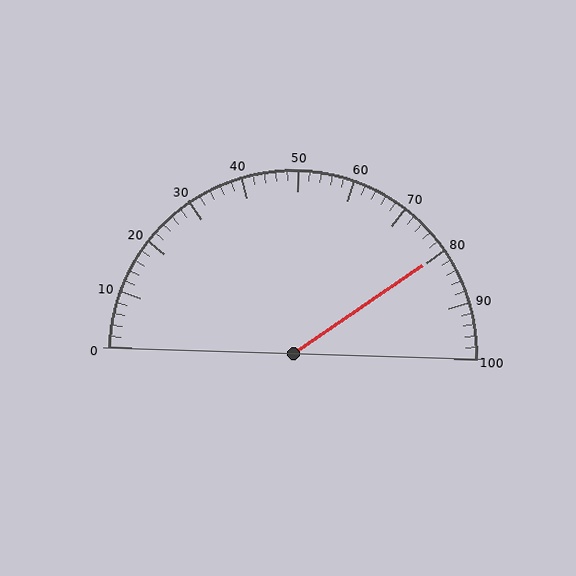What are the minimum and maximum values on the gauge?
The gauge ranges from 0 to 100.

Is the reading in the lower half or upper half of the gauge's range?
The reading is in the upper half of the range (0 to 100).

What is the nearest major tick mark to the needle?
The nearest major tick mark is 80.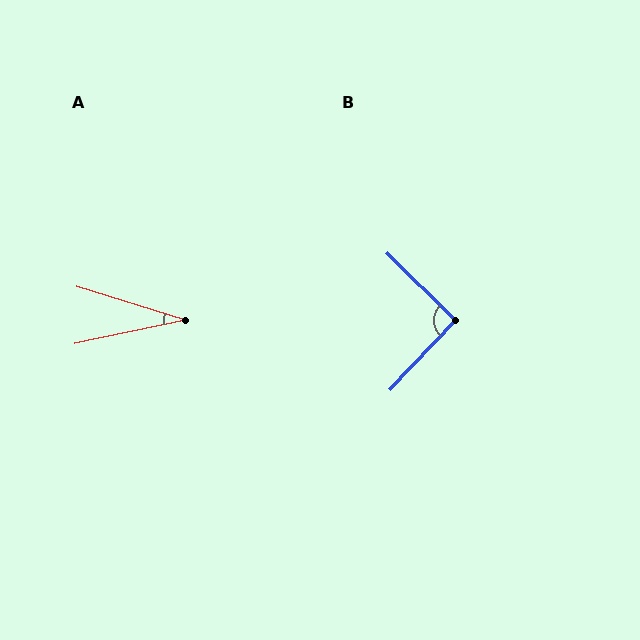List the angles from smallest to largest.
A (29°), B (91°).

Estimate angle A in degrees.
Approximately 29 degrees.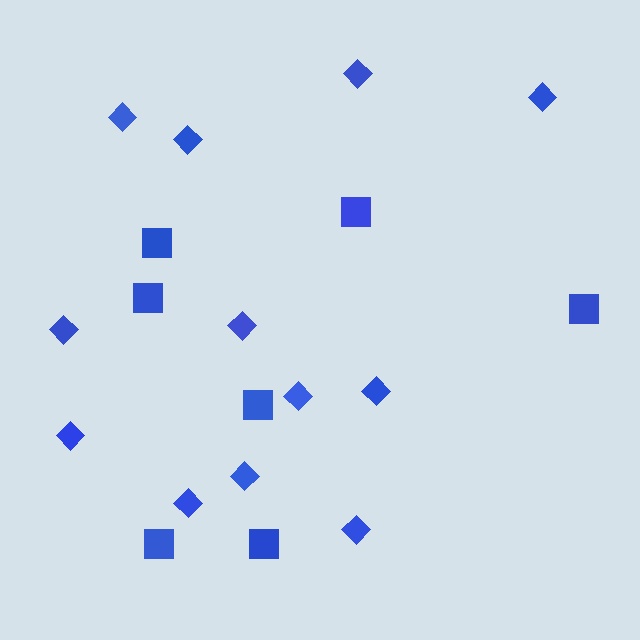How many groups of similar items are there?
There are 2 groups: one group of squares (7) and one group of diamonds (12).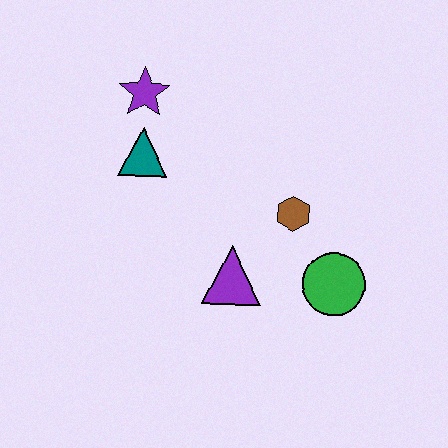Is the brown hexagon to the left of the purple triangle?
No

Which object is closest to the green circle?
The brown hexagon is closest to the green circle.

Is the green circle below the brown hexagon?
Yes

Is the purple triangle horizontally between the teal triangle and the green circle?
Yes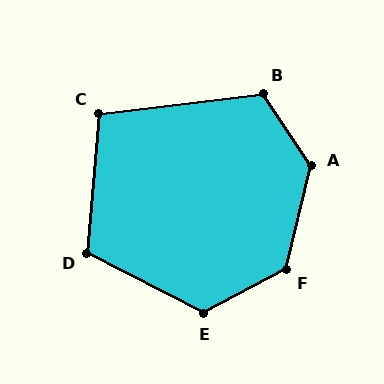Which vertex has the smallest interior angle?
C, at approximately 102 degrees.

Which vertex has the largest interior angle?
A, at approximately 133 degrees.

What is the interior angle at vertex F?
Approximately 131 degrees (obtuse).